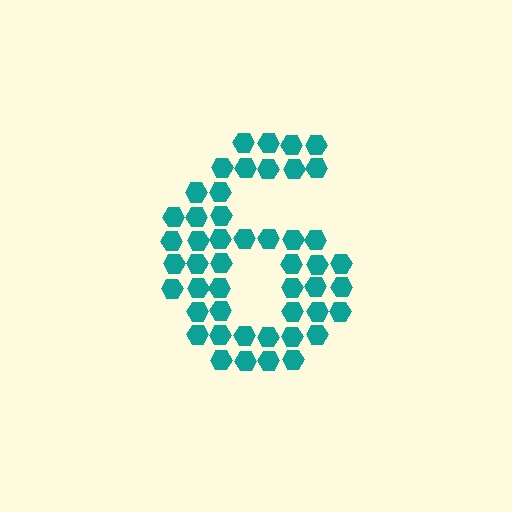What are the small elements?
The small elements are hexagons.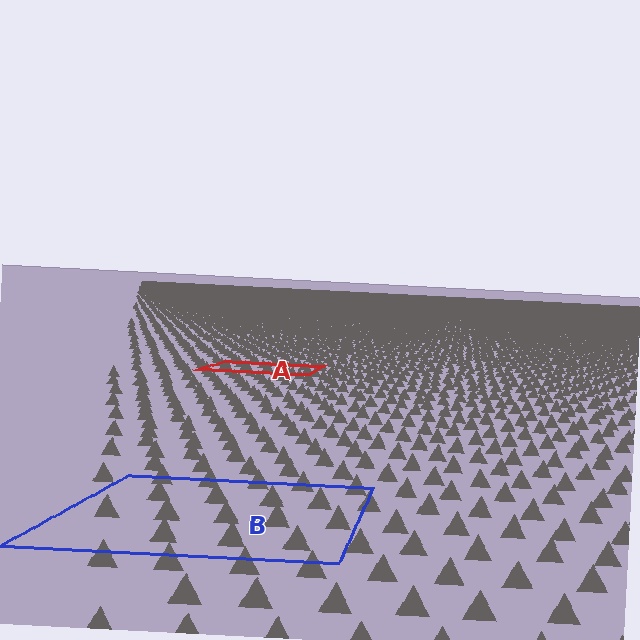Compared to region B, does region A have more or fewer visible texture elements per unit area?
Region A has more texture elements per unit area — they are packed more densely because it is farther away.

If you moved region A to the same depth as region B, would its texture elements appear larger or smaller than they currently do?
They would appear larger. At a closer depth, the same texture elements are projected at a bigger on-screen size.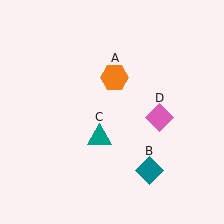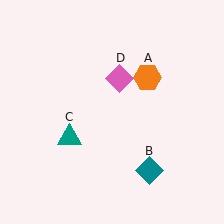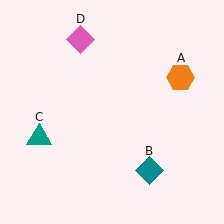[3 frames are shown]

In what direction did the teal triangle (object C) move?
The teal triangle (object C) moved left.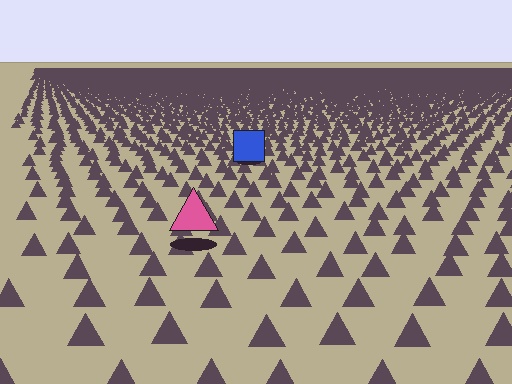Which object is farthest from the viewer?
The blue square is farthest from the viewer. It appears smaller and the ground texture around it is denser.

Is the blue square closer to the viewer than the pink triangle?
No. The pink triangle is closer — you can tell from the texture gradient: the ground texture is coarser near it.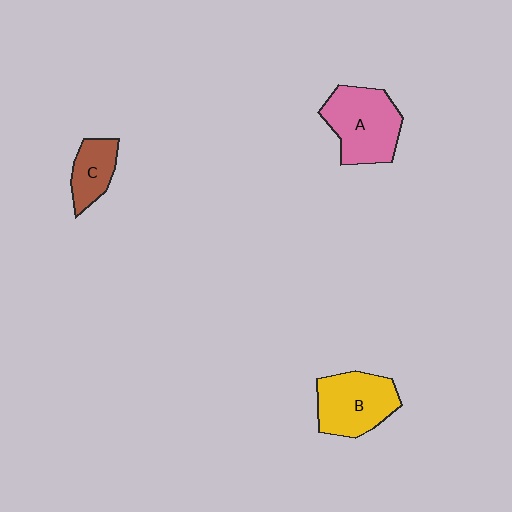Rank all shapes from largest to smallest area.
From largest to smallest: A (pink), B (yellow), C (brown).